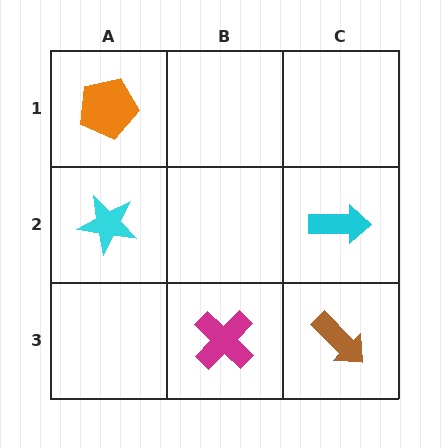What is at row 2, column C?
A cyan arrow.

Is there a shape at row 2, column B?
No, that cell is empty.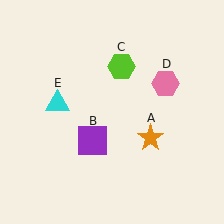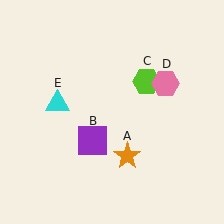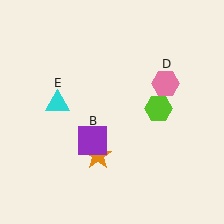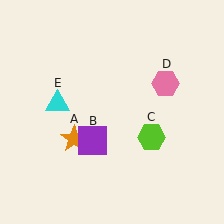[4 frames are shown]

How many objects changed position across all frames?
2 objects changed position: orange star (object A), lime hexagon (object C).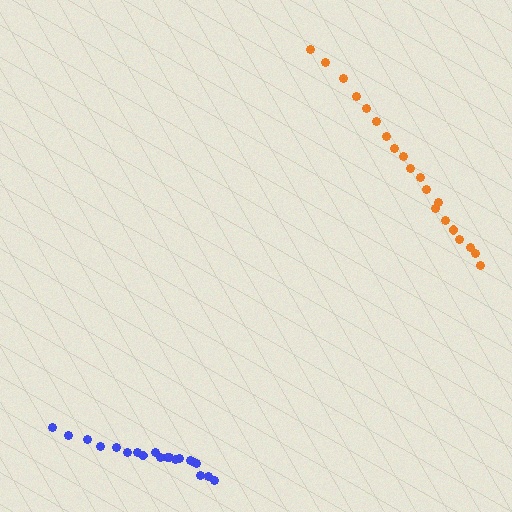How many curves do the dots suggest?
There are 2 distinct paths.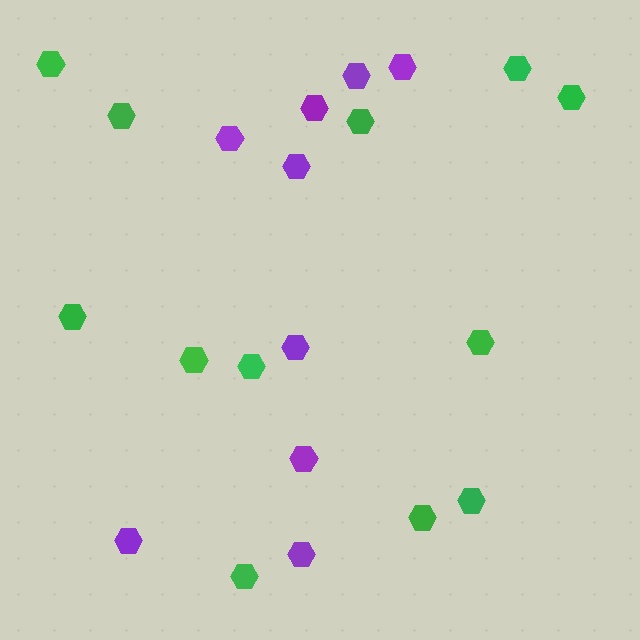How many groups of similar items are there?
There are 2 groups: one group of purple hexagons (9) and one group of green hexagons (12).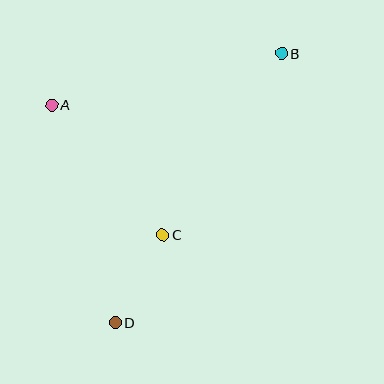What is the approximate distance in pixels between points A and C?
The distance between A and C is approximately 171 pixels.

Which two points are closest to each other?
Points C and D are closest to each other.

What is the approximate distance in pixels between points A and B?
The distance between A and B is approximately 236 pixels.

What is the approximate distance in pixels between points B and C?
The distance between B and C is approximately 217 pixels.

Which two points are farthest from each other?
Points B and D are farthest from each other.